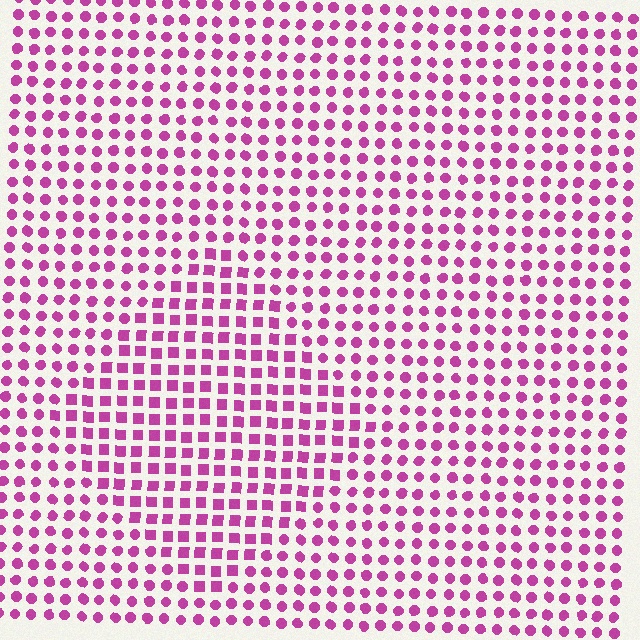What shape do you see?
I see a diamond.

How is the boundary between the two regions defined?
The boundary is defined by a change in element shape: squares inside vs. circles outside. All elements share the same color and spacing.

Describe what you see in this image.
The image is filled with small magenta elements arranged in a uniform grid. A diamond-shaped region contains squares, while the surrounding area contains circles. The boundary is defined purely by the change in element shape.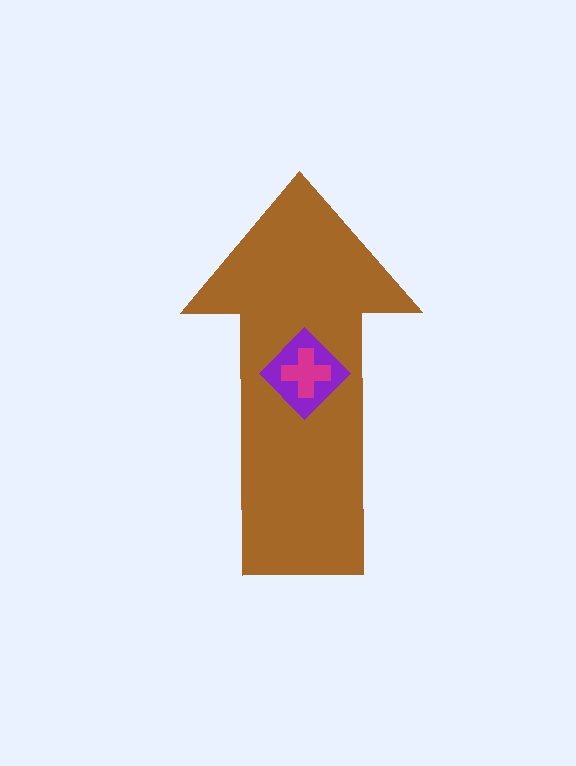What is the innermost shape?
The magenta cross.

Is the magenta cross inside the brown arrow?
Yes.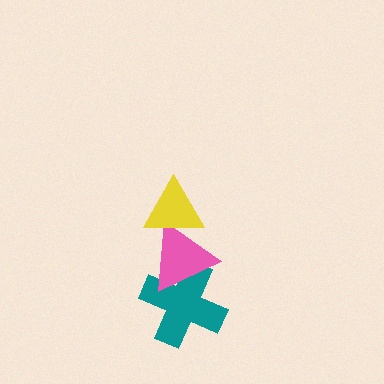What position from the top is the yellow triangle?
The yellow triangle is 1st from the top.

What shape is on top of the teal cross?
The pink triangle is on top of the teal cross.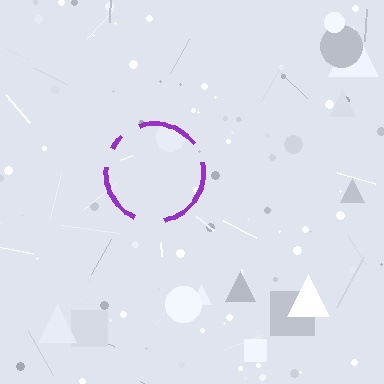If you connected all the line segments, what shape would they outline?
They would outline a circle.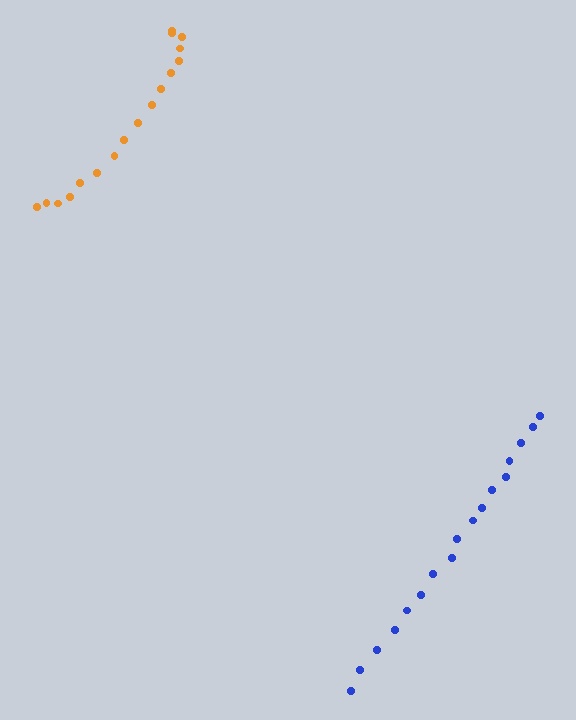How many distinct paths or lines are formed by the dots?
There are 2 distinct paths.